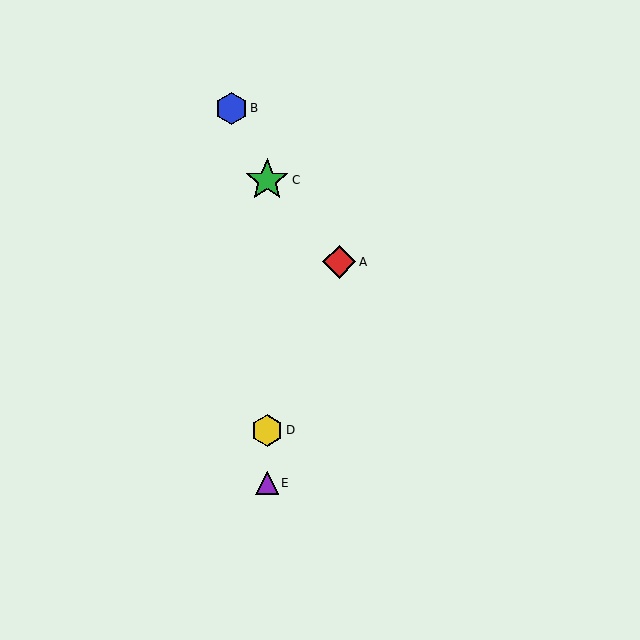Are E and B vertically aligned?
No, E is at x≈267 and B is at x≈231.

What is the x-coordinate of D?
Object D is at x≈267.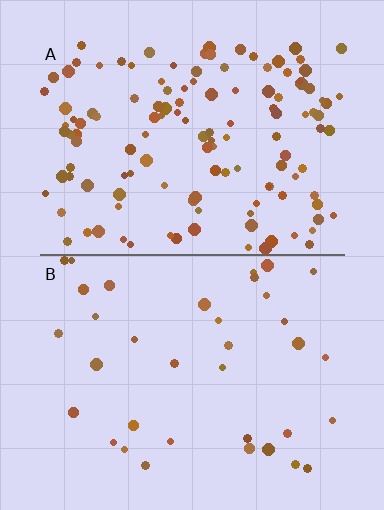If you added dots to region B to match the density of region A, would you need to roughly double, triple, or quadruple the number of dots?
Approximately triple.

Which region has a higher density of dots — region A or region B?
A (the top).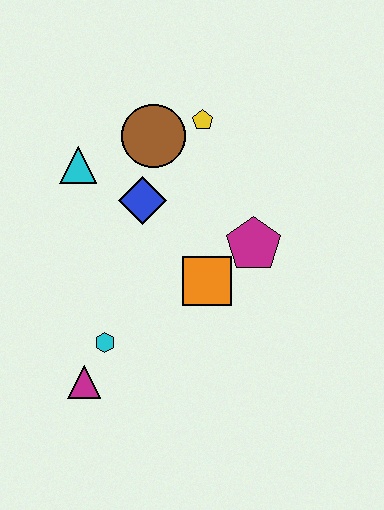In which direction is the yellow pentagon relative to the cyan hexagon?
The yellow pentagon is above the cyan hexagon.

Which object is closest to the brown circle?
The yellow pentagon is closest to the brown circle.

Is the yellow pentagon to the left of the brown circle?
No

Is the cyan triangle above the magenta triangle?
Yes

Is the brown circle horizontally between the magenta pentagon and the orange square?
No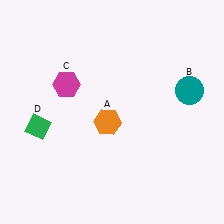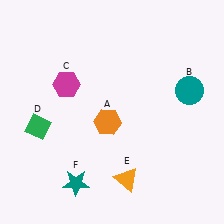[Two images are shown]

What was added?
An orange triangle (E), a teal star (F) were added in Image 2.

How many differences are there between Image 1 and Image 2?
There are 2 differences between the two images.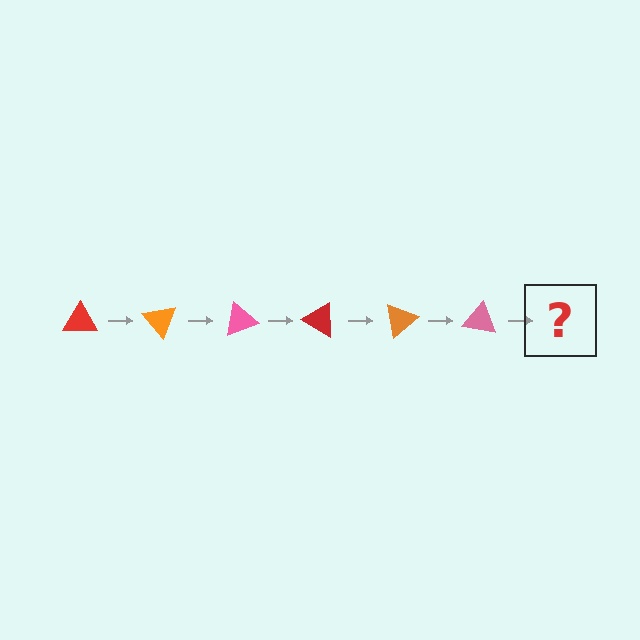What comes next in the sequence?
The next element should be a red triangle, rotated 300 degrees from the start.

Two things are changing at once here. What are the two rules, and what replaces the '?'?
The two rules are that it rotates 50 degrees each step and the color cycles through red, orange, and pink. The '?' should be a red triangle, rotated 300 degrees from the start.